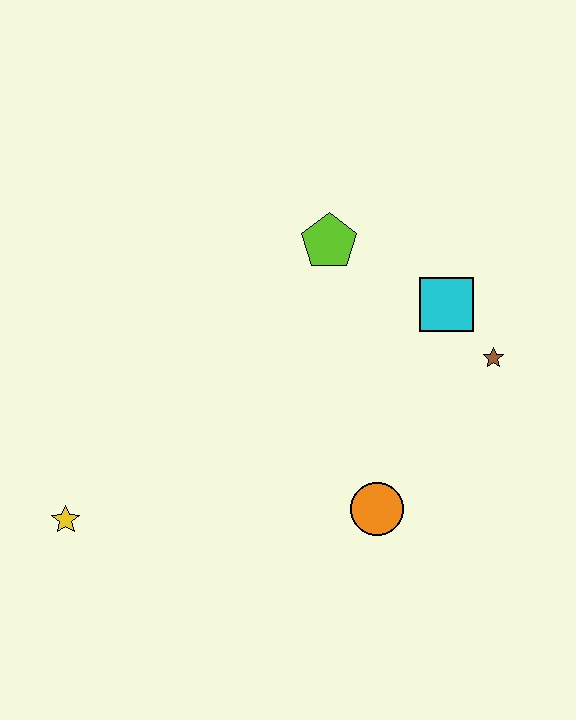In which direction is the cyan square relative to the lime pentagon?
The cyan square is to the right of the lime pentagon.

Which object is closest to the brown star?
The cyan square is closest to the brown star.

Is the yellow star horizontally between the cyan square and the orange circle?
No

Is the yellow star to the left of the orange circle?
Yes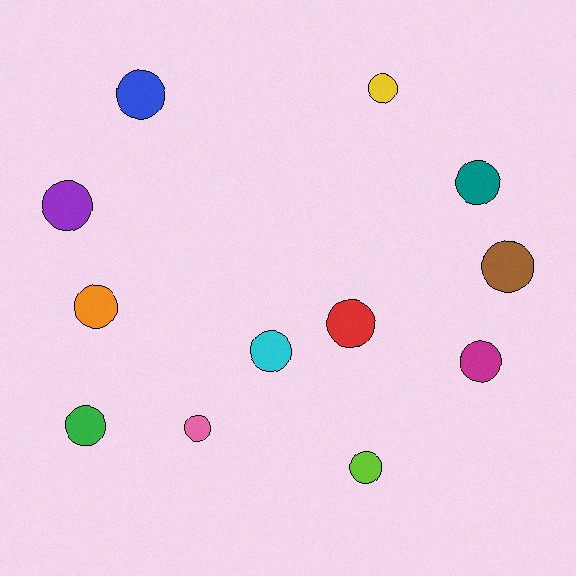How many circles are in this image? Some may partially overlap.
There are 12 circles.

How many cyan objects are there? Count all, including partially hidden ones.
There is 1 cyan object.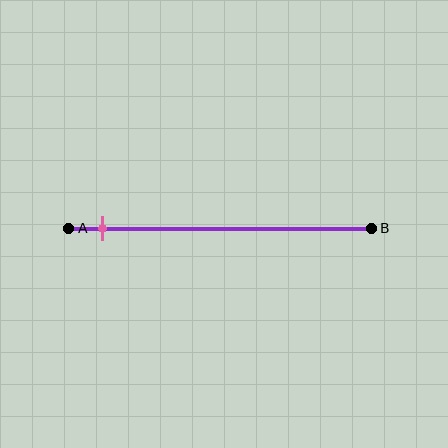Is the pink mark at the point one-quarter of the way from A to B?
No, the mark is at about 10% from A, not at the 25% one-quarter point.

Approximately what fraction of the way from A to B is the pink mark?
The pink mark is approximately 10% of the way from A to B.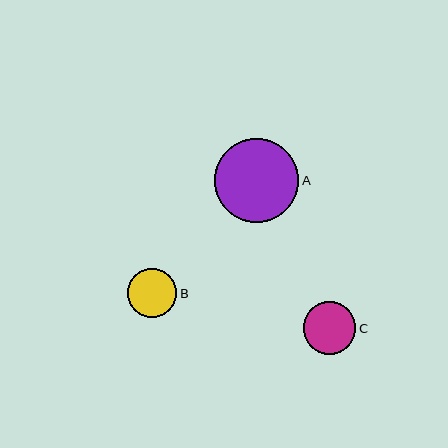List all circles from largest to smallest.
From largest to smallest: A, C, B.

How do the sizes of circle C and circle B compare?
Circle C and circle B are approximately the same size.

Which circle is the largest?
Circle A is the largest with a size of approximately 84 pixels.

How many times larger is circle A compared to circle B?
Circle A is approximately 1.7 times the size of circle B.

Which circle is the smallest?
Circle B is the smallest with a size of approximately 49 pixels.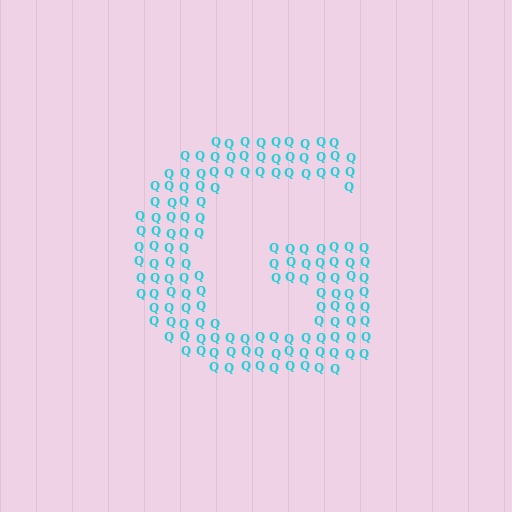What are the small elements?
The small elements are letter Q's.